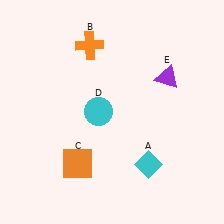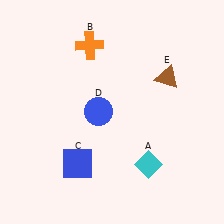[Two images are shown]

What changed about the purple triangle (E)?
In Image 1, E is purple. In Image 2, it changed to brown.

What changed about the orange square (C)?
In Image 1, C is orange. In Image 2, it changed to blue.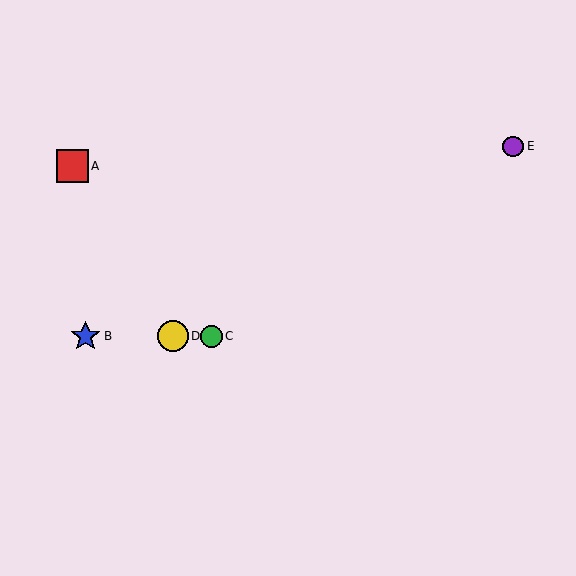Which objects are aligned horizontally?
Objects B, C, D are aligned horizontally.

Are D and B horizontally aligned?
Yes, both are at y≈336.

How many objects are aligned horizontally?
3 objects (B, C, D) are aligned horizontally.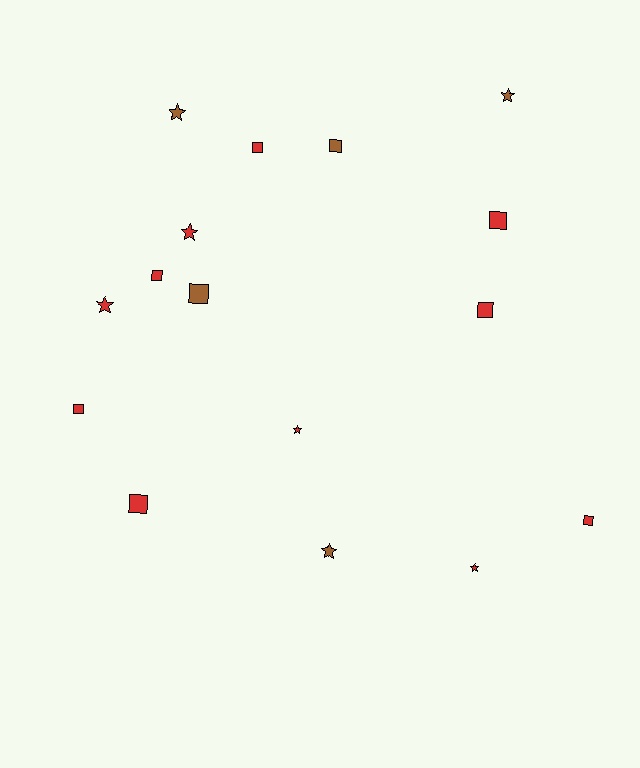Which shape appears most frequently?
Square, with 9 objects.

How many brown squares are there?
There are 2 brown squares.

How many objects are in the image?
There are 16 objects.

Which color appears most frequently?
Red, with 11 objects.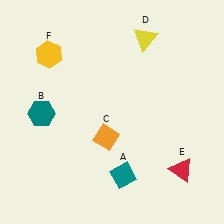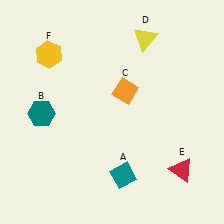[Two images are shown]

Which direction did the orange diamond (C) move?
The orange diamond (C) moved up.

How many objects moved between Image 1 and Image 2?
1 object moved between the two images.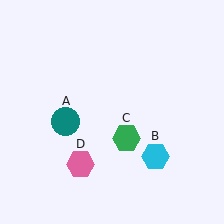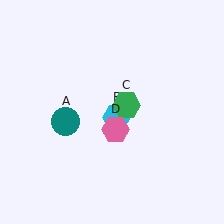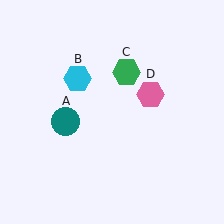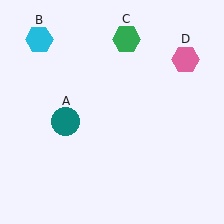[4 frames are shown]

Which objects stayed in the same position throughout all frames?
Teal circle (object A) remained stationary.